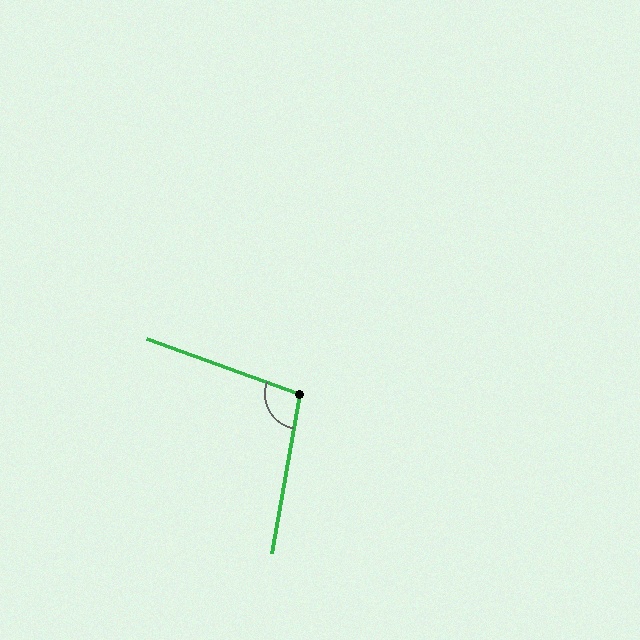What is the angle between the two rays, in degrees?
Approximately 99 degrees.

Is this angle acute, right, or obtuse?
It is obtuse.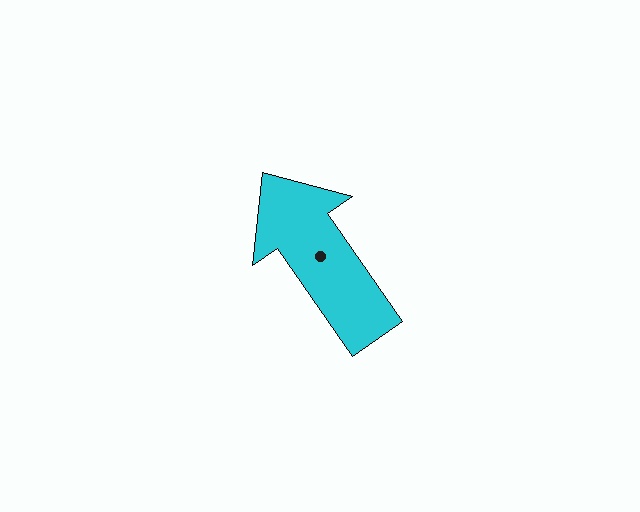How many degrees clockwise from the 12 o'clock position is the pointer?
Approximately 325 degrees.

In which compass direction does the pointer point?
Northwest.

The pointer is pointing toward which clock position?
Roughly 11 o'clock.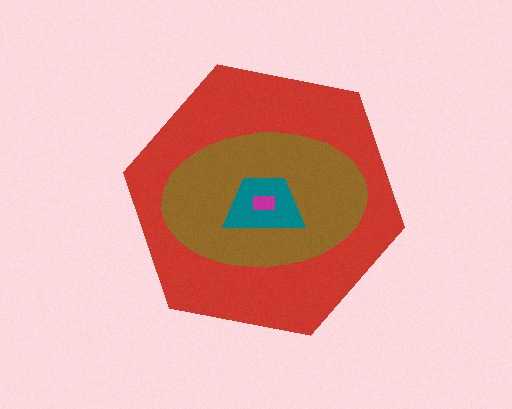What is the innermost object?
The magenta rectangle.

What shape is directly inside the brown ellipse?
The teal trapezoid.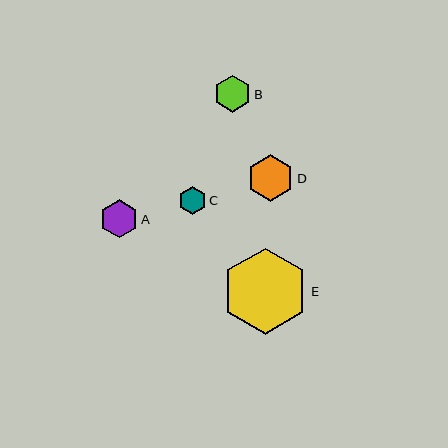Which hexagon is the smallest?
Hexagon C is the smallest with a size of approximately 28 pixels.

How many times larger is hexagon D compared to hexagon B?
Hexagon D is approximately 1.3 times the size of hexagon B.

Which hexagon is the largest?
Hexagon E is the largest with a size of approximately 86 pixels.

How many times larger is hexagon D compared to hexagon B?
Hexagon D is approximately 1.3 times the size of hexagon B.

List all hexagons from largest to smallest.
From largest to smallest: E, D, A, B, C.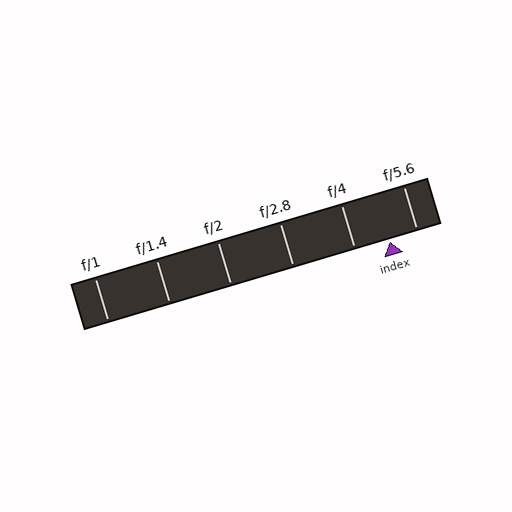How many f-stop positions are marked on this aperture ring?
There are 6 f-stop positions marked.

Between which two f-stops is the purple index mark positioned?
The index mark is between f/4 and f/5.6.